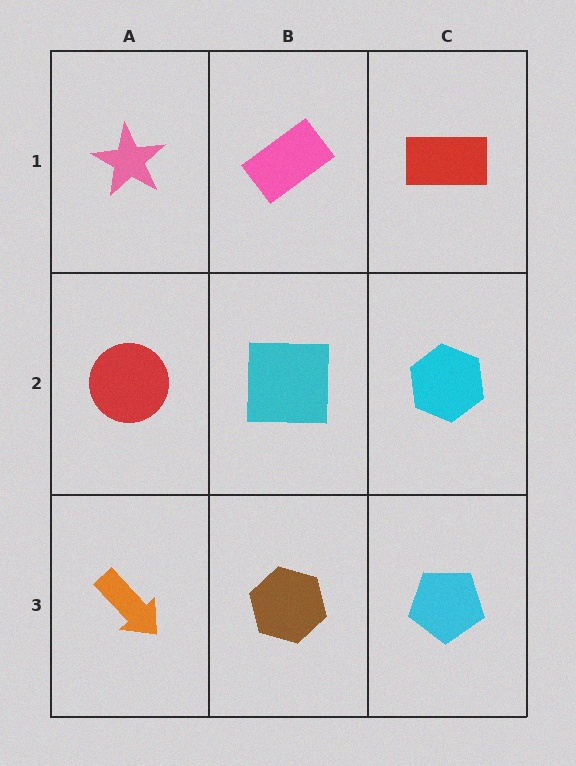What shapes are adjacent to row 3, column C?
A cyan hexagon (row 2, column C), a brown hexagon (row 3, column B).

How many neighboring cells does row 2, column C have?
3.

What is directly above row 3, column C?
A cyan hexagon.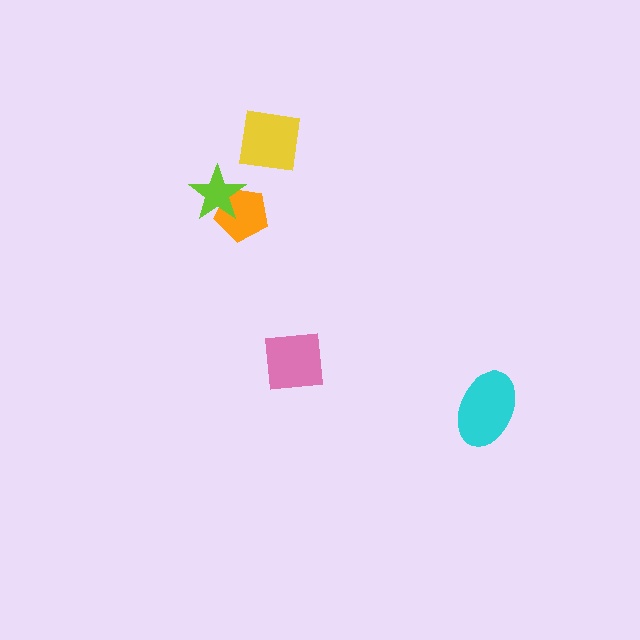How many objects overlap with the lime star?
1 object overlaps with the lime star.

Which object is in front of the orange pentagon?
The lime star is in front of the orange pentagon.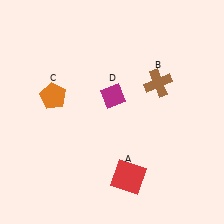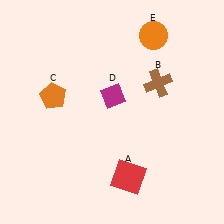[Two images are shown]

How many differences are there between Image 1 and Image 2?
There is 1 difference between the two images.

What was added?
An orange circle (E) was added in Image 2.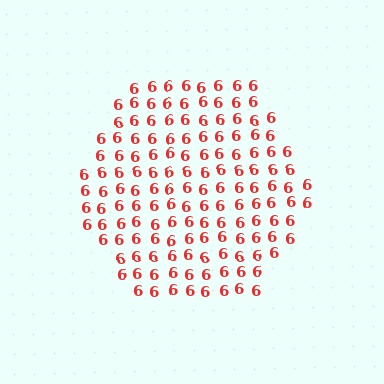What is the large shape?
The large shape is a hexagon.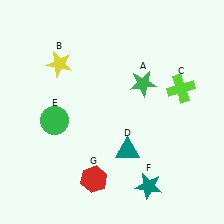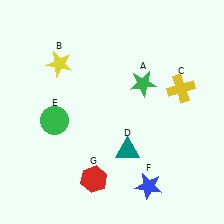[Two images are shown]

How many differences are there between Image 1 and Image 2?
There are 2 differences between the two images.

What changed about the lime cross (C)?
In Image 1, C is lime. In Image 2, it changed to yellow.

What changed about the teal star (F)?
In Image 1, F is teal. In Image 2, it changed to blue.